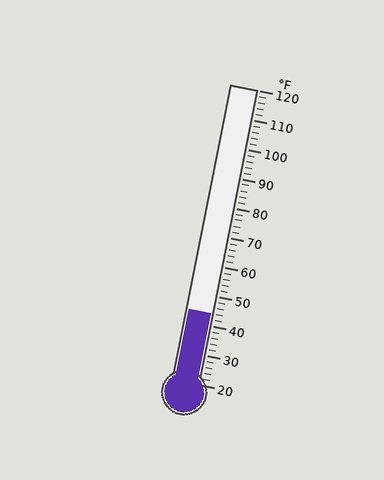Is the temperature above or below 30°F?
The temperature is above 30°F.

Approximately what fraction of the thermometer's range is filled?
The thermometer is filled to approximately 25% of its range.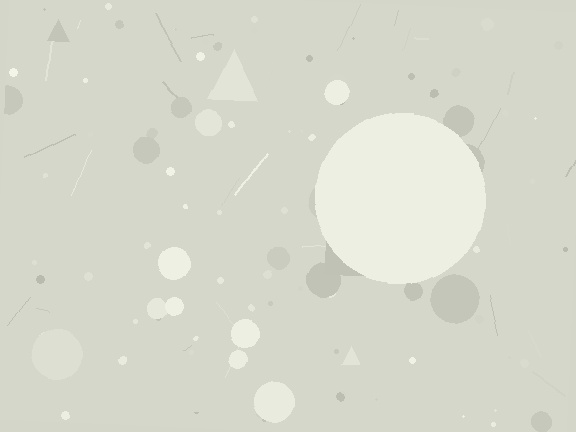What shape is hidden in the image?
A circle is hidden in the image.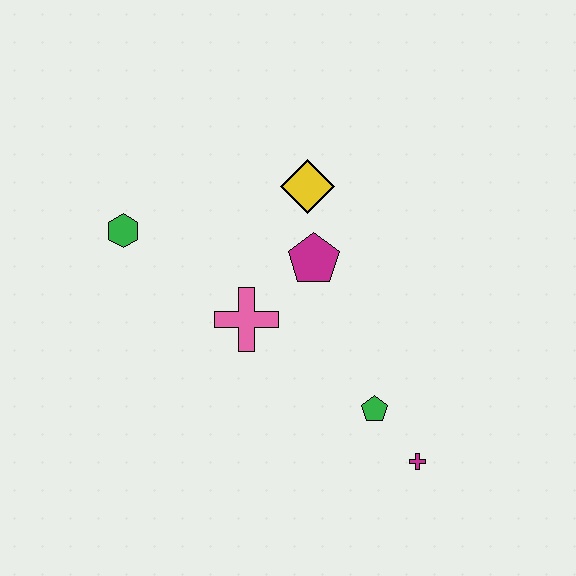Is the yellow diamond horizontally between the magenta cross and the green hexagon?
Yes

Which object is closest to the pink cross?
The magenta pentagon is closest to the pink cross.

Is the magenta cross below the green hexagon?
Yes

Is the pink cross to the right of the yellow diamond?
No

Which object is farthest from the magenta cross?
The green hexagon is farthest from the magenta cross.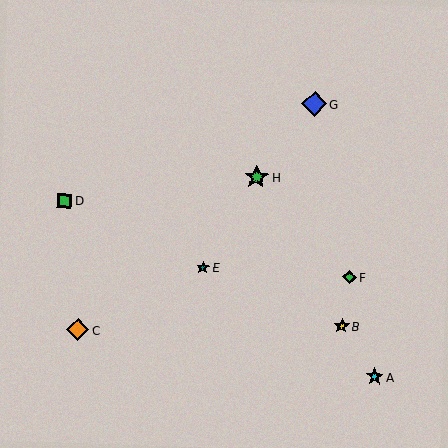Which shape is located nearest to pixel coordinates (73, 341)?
The orange diamond (labeled C) at (78, 330) is nearest to that location.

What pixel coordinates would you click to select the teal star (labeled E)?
Click at (203, 268) to select the teal star E.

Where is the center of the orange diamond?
The center of the orange diamond is at (78, 330).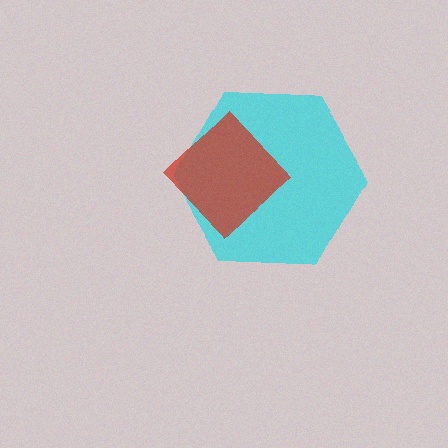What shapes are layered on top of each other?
The layered shapes are: a cyan hexagon, a red diamond.